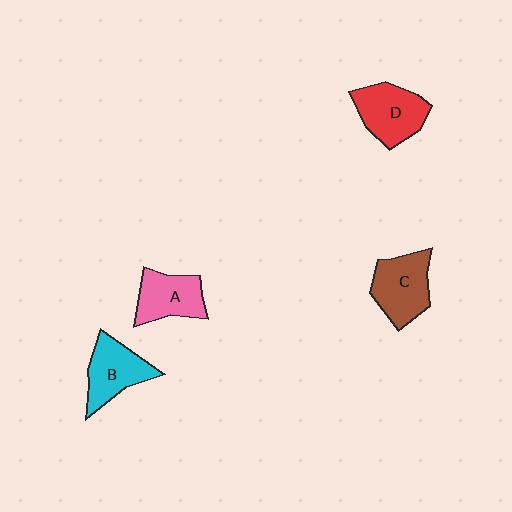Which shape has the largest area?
Shape C (brown).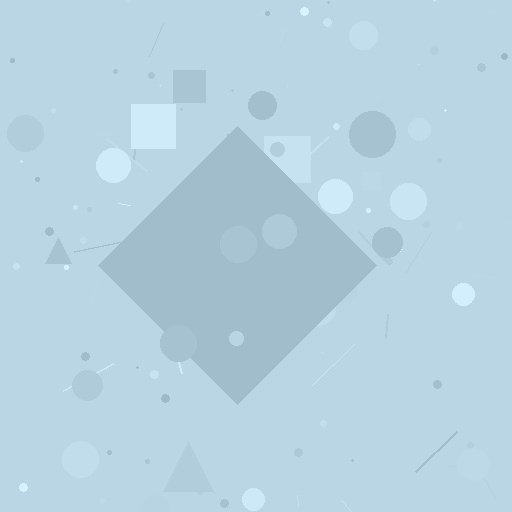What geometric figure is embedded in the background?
A diamond is embedded in the background.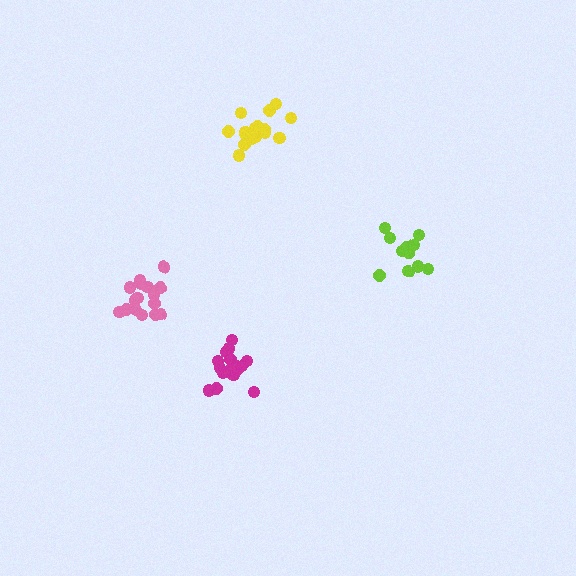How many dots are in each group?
Group 1: 12 dots, Group 2: 16 dots, Group 3: 18 dots, Group 4: 16 dots (62 total).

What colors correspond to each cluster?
The clusters are colored: lime, pink, magenta, yellow.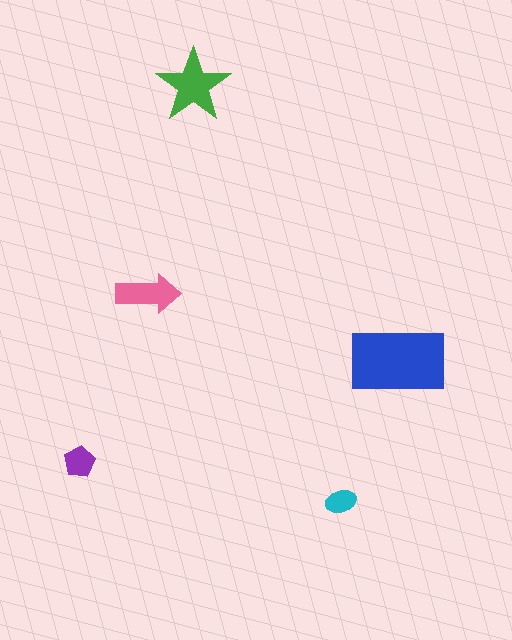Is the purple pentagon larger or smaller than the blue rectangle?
Smaller.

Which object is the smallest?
The cyan ellipse.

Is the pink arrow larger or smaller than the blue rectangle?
Smaller.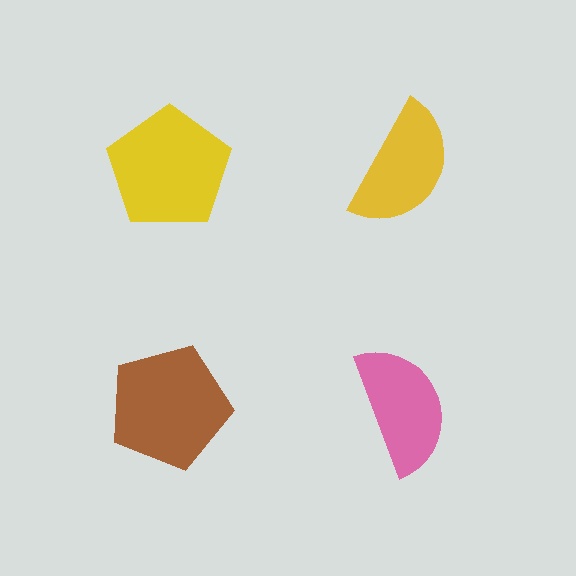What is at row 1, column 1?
A yellow pentagon.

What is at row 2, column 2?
A pink semicircle.